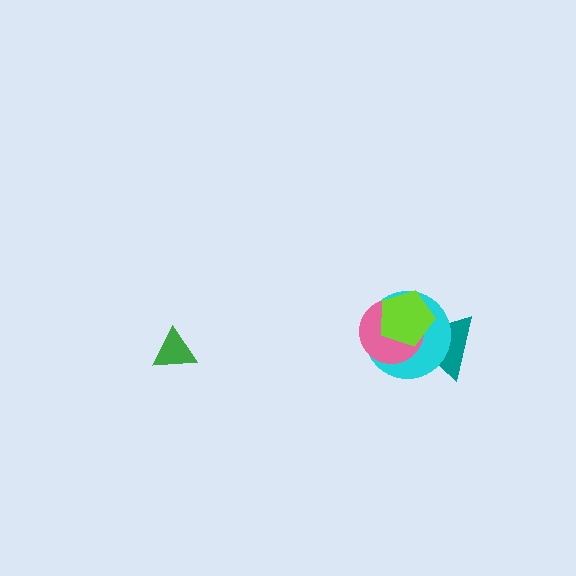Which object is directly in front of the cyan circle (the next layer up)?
The pink circle is directly in front of the cyan circle.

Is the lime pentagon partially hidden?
No, no other shape covers it.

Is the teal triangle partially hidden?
Yes, it is partially covered by another shape.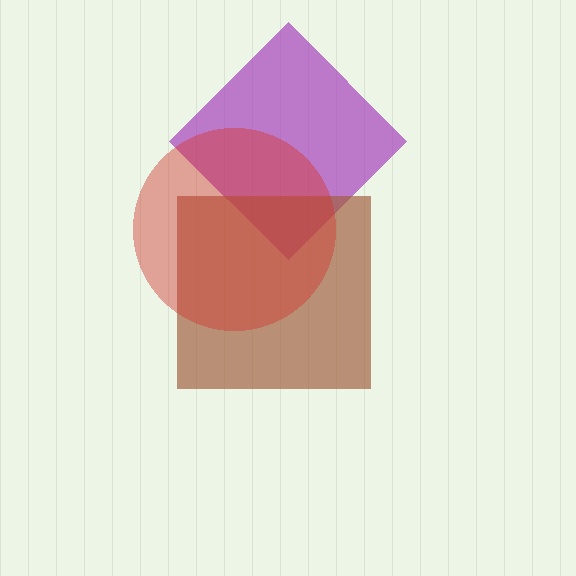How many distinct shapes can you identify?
There are 3 distinct shapes: a purple diamond, a brown square, a red circle.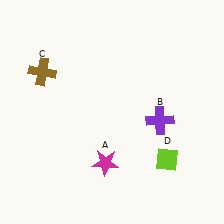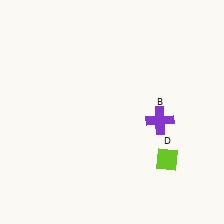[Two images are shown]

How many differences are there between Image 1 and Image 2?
There are 2 differences between the two images.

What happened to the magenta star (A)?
The magenta star (A) was removed in Image 2. It was in the bottom-left area of Image 1.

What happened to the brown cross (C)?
The brown cross (C) was removed in Image 2. It was in the top-left area of Image 1.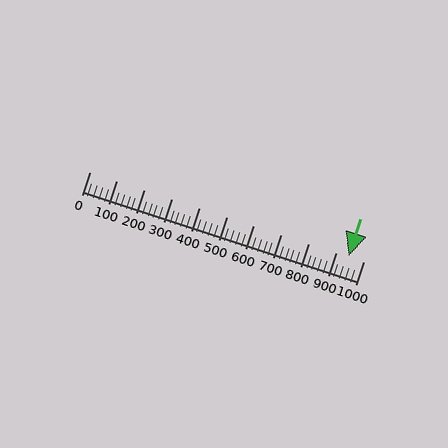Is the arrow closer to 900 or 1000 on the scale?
The arrow is closer to 900.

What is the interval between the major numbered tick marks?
The major tick marks are spaced 100 units apart.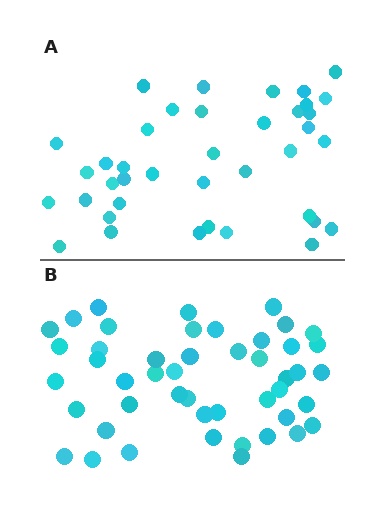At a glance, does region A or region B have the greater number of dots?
Region B (the bottom region) has more dots.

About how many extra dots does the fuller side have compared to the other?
Region B has roughly 8 or so more dots than region A.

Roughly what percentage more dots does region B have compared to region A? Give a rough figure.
About 20% more.